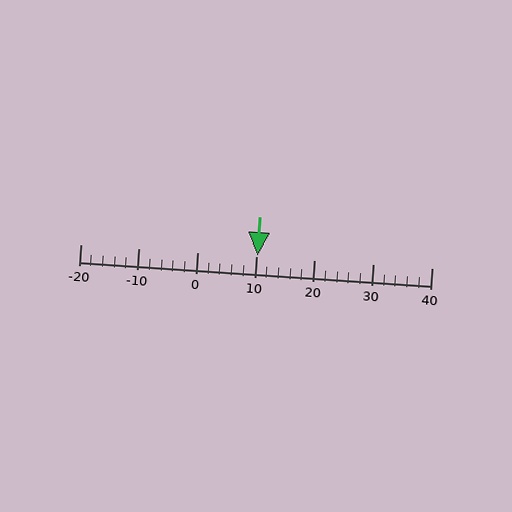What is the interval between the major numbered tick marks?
The major tick marks are spaced 10 units apart.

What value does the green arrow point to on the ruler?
The green arrow points to approximately 10.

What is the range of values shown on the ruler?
The ruler shows values from -20 to 40.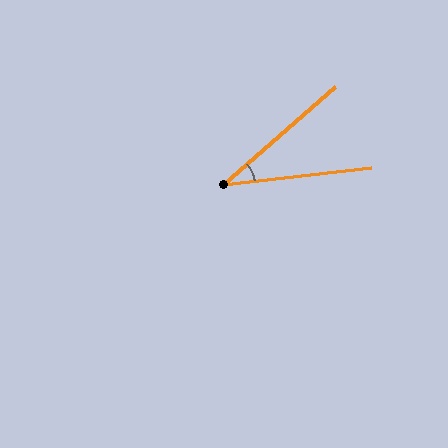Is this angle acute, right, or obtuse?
It is acute.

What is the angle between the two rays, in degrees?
Approximately 35 degrees.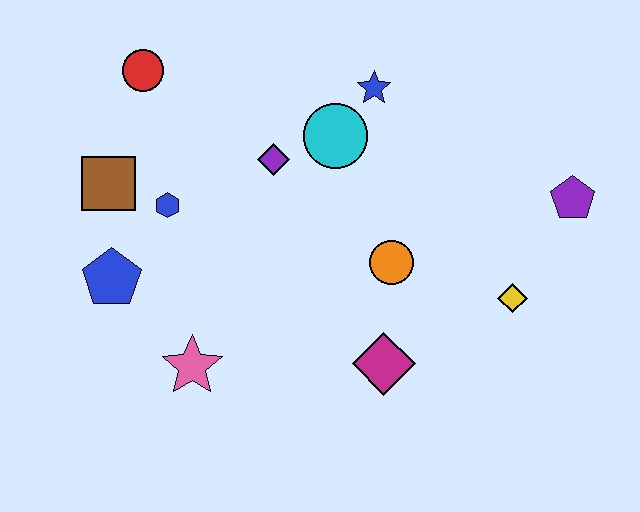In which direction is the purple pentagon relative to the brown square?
The purple pentagon is to the right of the brown square.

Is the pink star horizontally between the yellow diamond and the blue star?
No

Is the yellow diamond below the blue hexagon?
Yes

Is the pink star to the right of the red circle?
Yes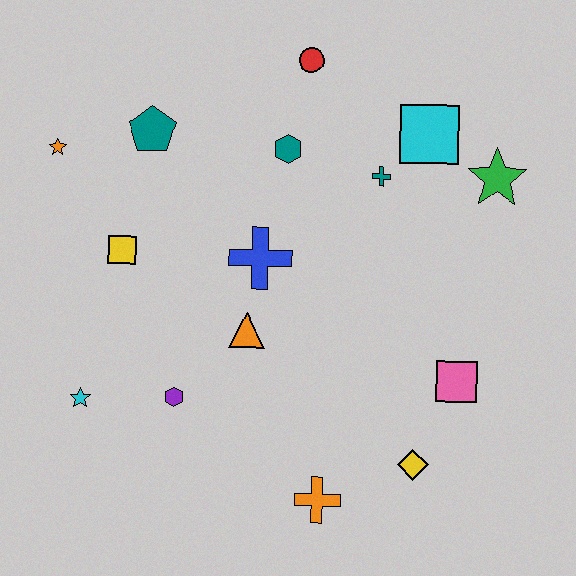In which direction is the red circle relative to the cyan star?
The red circle is above the cyan star.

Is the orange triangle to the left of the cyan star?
No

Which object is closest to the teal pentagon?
The orange star is closest to the teal pentagon.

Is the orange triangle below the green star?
Yes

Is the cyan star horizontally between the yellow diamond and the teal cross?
No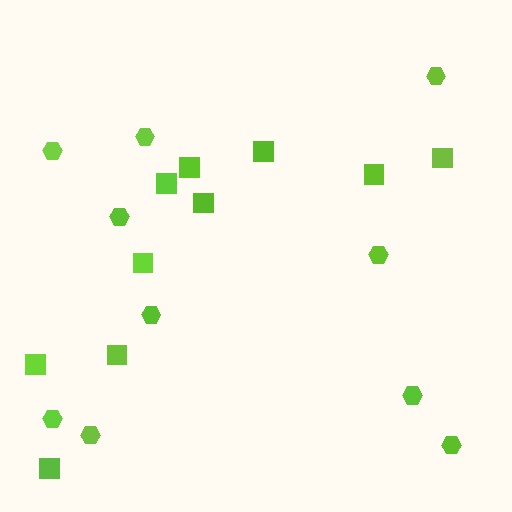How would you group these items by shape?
There are 2 groups: one group of squares (10) and one group of hexagons (10).